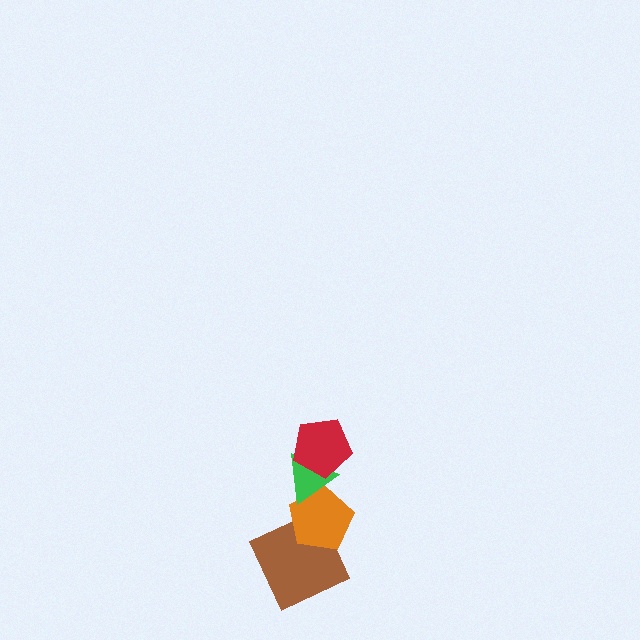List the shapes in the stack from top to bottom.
From top to bottom: the red pentagon, the green triangle, the orange pentagon, the brown square.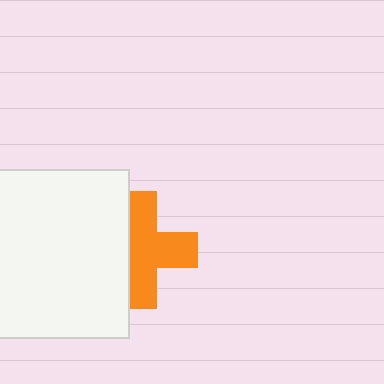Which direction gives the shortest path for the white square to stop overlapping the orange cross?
Moving left gives the shortest separation.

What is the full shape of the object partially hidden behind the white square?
The partially hidden object is an orange cross.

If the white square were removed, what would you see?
You would see the complete orange cross.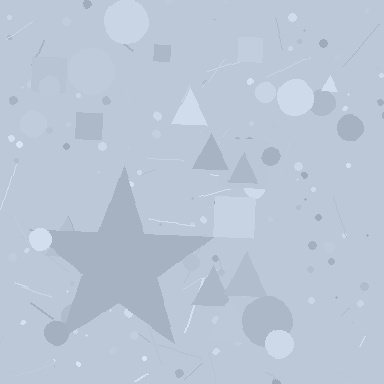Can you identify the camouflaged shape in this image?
The camouflaged shape is a star.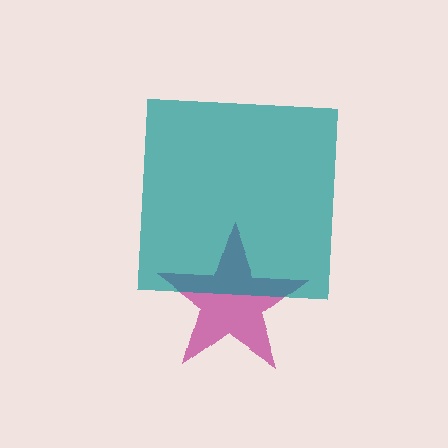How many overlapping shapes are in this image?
There are 2 overlapping shapes in the image.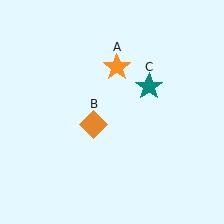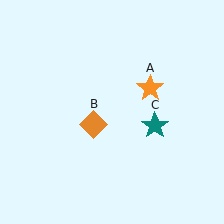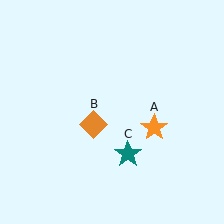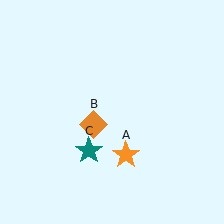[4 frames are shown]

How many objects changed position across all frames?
2 objects changed position: orange star (object A), teal star (object C).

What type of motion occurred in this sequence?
The orange star (object A), teal star (object C) rotated clockwise around the center of the scene.